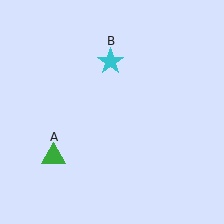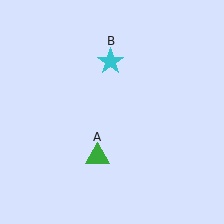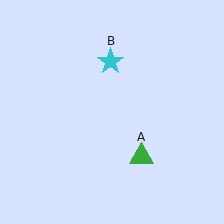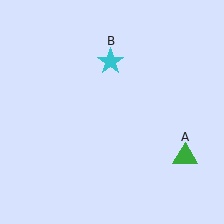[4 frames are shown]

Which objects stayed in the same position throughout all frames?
Cyan star (object B) remained stationary.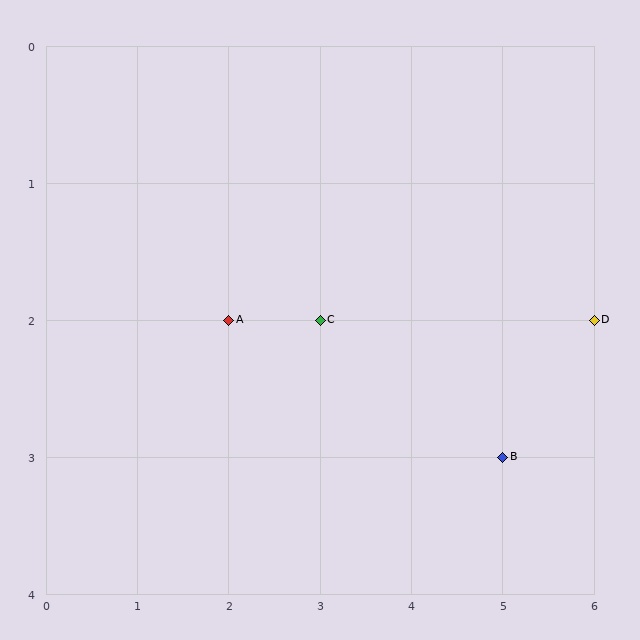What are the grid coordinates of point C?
Point C is at grid coordinates (3, 2).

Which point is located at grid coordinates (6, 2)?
Point D is at (6, 2).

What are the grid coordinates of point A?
Point A is at grid coordinates (2, 2).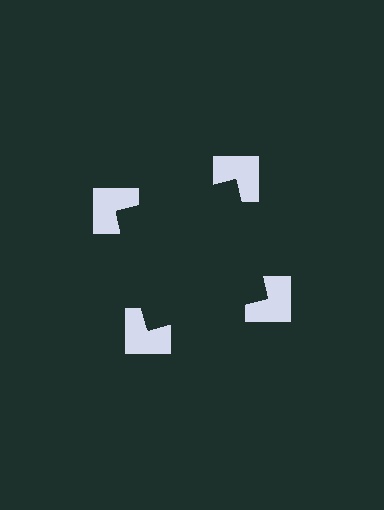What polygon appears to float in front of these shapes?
An illusory square — its edges are inferred from the aligned wedge cuts in the notched squares, not physically drawn.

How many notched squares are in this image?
There are 4 — one at each vertex of the illusory square.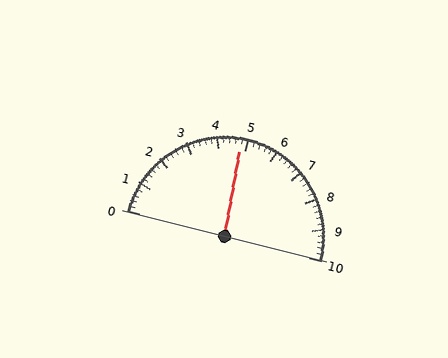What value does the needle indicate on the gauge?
The needle indicates approximately 4.8.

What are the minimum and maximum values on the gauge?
The gauge ranges from 0 to 10.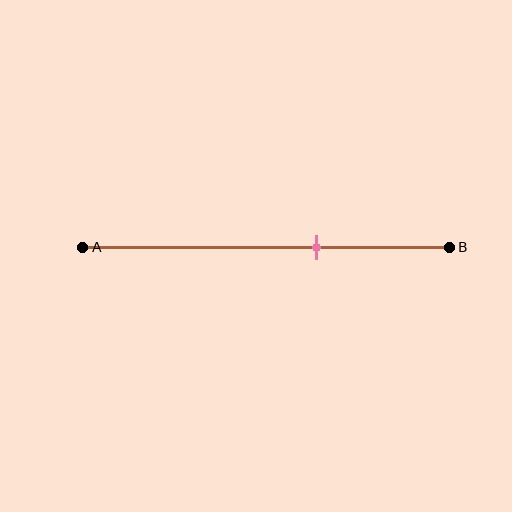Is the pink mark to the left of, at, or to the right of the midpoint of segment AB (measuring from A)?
The pink mark is to the right of the midpoint of segment AB.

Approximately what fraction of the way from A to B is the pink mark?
The pink mark is approximately 65% of the way from A to B.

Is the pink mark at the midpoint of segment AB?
No, the mark is at about 65% from A, not at the 50% midpoint.